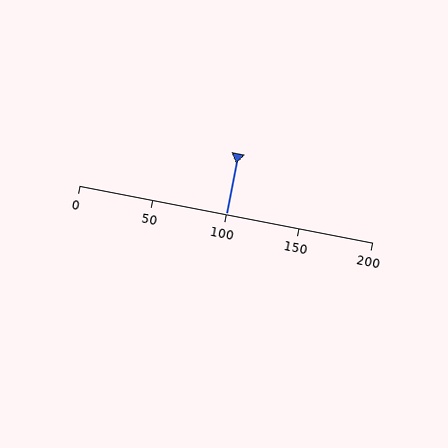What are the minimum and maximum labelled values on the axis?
The axis runs from 0 to 200.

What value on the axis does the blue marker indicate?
The marker indicates approximately 100.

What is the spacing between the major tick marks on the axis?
The major ticks are spaced 50 apart.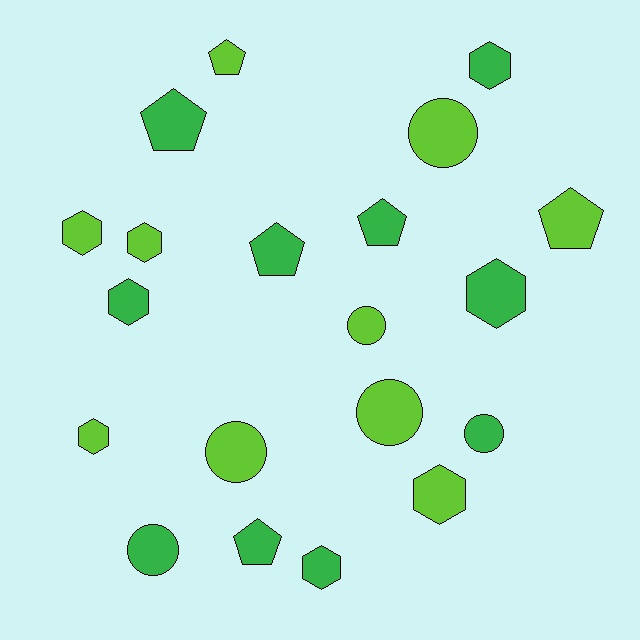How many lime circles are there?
There are 4 lime circles.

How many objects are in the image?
There are 20 objects.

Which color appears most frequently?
Green, with 10 objects.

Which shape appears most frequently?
Hexagon, with 8 objects.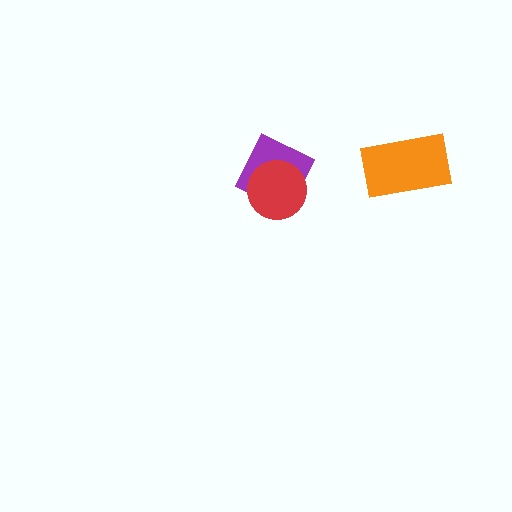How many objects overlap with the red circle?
1 object overlaps with the red circle.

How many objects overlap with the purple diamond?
1 object overlaps with the purple diamond.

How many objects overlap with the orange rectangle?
0 objects overlap with the orange rectangle.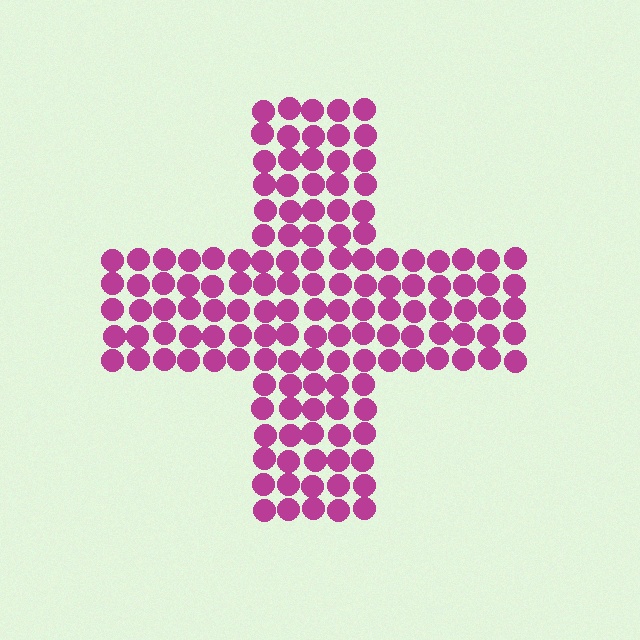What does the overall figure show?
The overall figure shows a cross.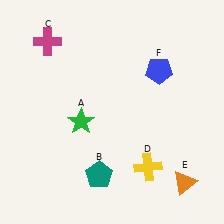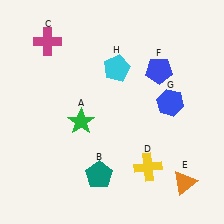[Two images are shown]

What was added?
A blue hexagon (G), a cyan pentagon (H) were added in Image 2.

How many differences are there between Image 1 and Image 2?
There are 2 differences between the two images.